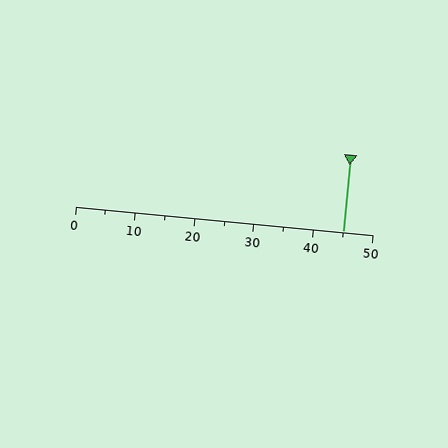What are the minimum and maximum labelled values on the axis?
The axis runs from 0 to 50.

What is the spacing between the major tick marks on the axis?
The major ticks are spaced 10 apart.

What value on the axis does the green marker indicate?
The marker indicates approximately 45.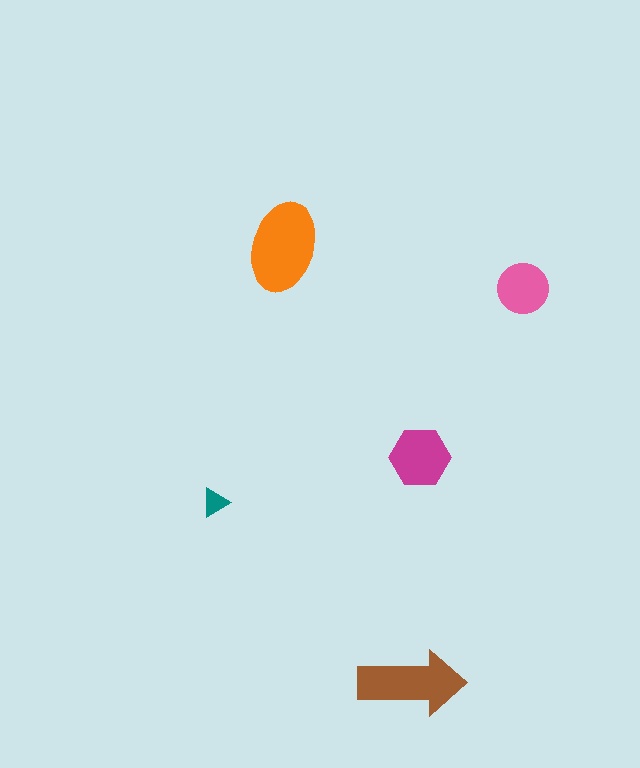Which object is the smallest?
The teal triangle.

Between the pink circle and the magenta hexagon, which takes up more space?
The magenta hexagon.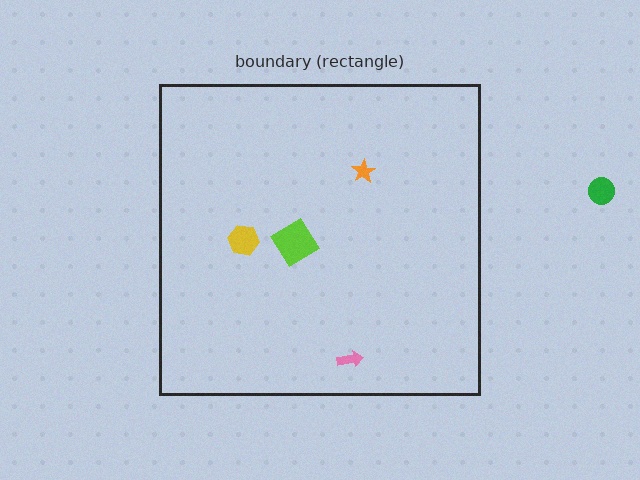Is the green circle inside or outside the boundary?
Outside.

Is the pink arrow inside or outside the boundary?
Inside.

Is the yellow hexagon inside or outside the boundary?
Inside.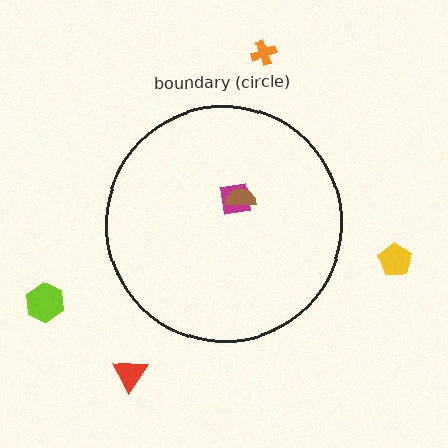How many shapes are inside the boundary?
2 inside, 4 outside.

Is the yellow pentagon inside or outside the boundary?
Outside.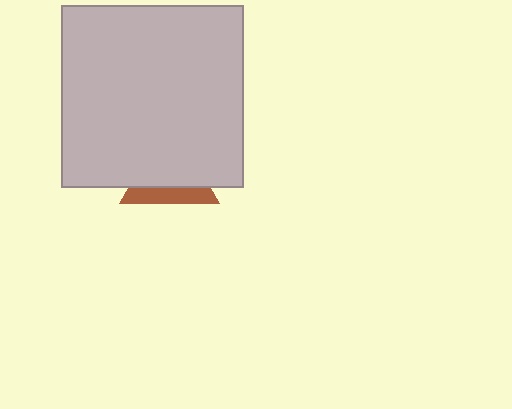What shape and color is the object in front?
The object in front is a light gray square.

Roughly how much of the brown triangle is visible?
A small part of it is visible (roughly 34%).